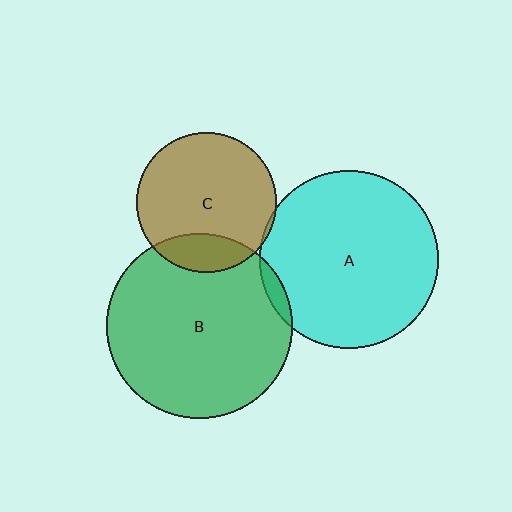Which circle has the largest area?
Circle B (green).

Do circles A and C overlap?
Yes.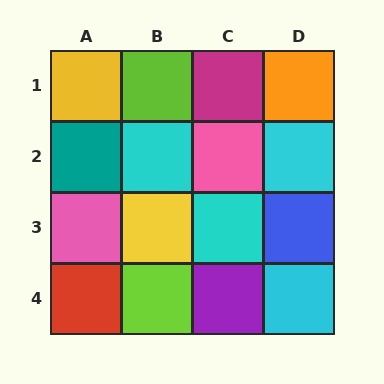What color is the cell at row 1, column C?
Magenta.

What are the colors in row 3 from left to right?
Pink, yellow, cyan, blue.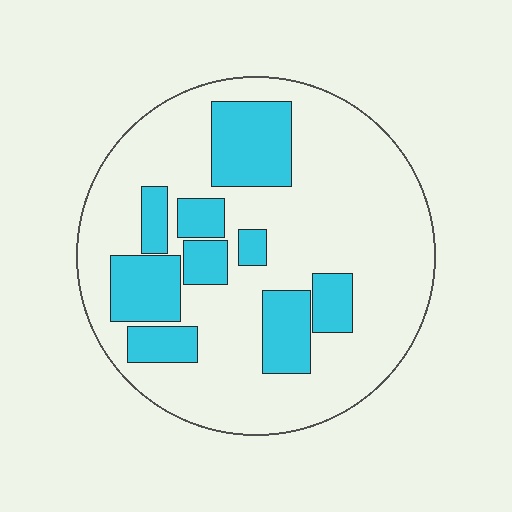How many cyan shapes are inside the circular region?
9.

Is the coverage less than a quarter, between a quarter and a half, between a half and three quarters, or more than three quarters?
Between a quarter and a half.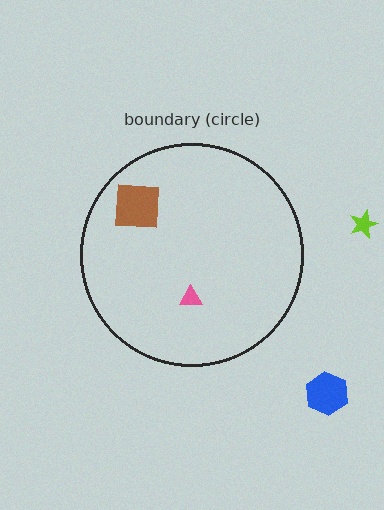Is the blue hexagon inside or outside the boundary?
Outside.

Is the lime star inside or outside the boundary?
Outside.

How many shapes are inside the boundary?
2 inside, 2 outside.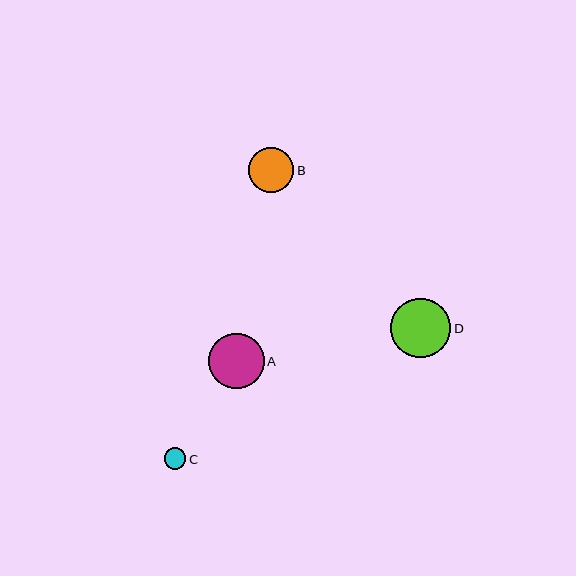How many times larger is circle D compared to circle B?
Circle D is approximately 1.3 times the size of circle B.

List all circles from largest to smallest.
From largest to smallest: D, A, B, C.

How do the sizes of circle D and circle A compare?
Circle D and circle A are approximately the same size.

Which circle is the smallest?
Circle C is the smallest with a size of approximately 21 pixels.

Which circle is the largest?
Circle D is the largest with a size of approximately 60 pixels.